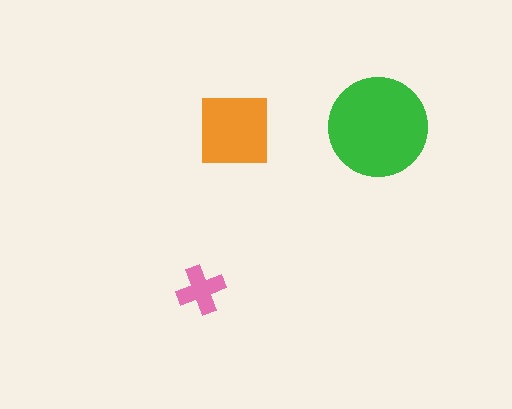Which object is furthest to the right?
The green circle is rightmost.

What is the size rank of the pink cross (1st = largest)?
3rd.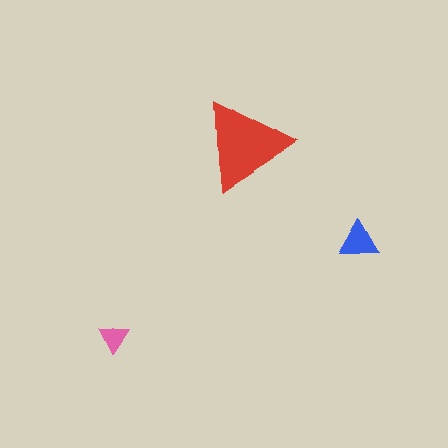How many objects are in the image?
There are 3 objects in the image.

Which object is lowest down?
The pink triangle is bottommost.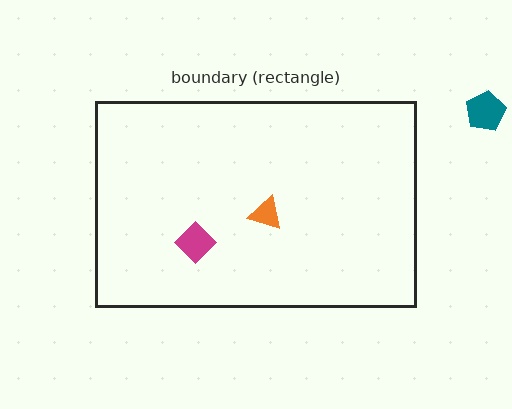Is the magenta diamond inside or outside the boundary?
Inside.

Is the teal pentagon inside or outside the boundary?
Outside.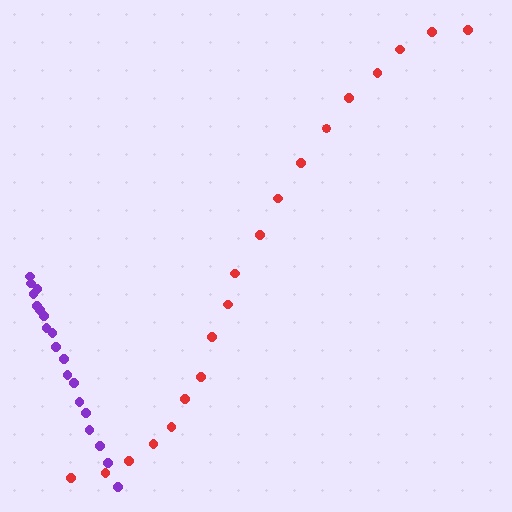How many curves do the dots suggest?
There are 2 distinct paths.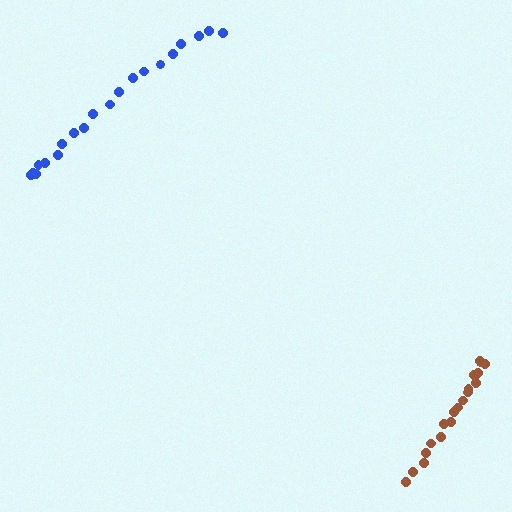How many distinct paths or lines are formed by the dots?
There are 2 distinct paths.